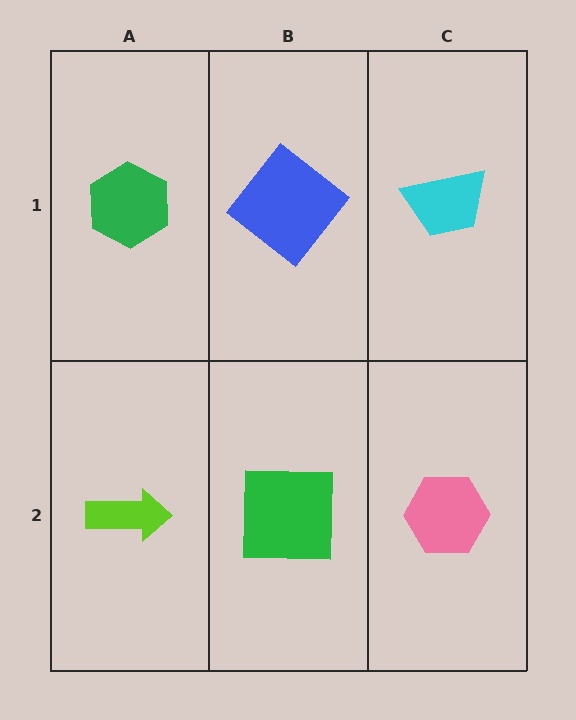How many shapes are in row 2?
3 shapes.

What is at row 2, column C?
A pink hexagon.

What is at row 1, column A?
A green hexagon.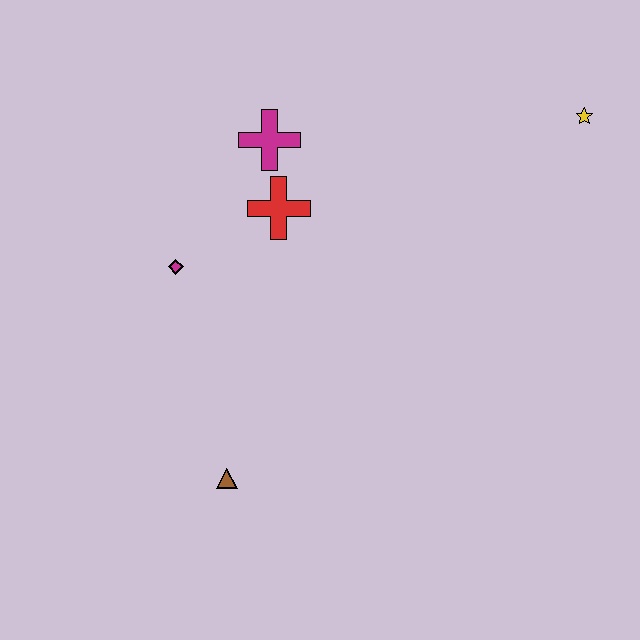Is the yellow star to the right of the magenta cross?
Yes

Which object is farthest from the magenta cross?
The brown triangle is farthest from the magenta cross.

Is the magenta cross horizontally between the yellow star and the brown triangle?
Yes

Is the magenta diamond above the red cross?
No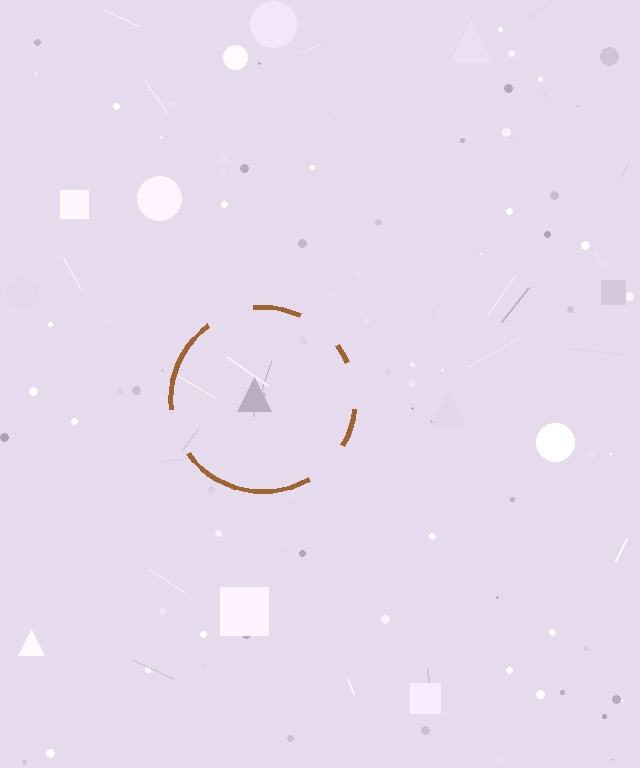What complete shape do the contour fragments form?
The contour fragments form a circle.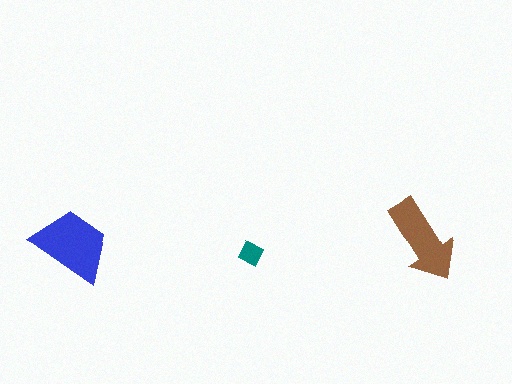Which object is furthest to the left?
The blue trapezoid is leftmost.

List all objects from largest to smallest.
The blue trapezoid, the brown arrow, the teal diamond.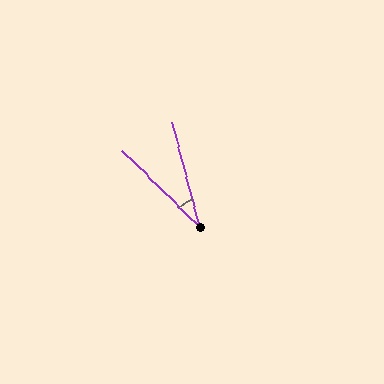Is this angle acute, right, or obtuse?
It is acute.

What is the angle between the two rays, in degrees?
Approximately 30 degrees.